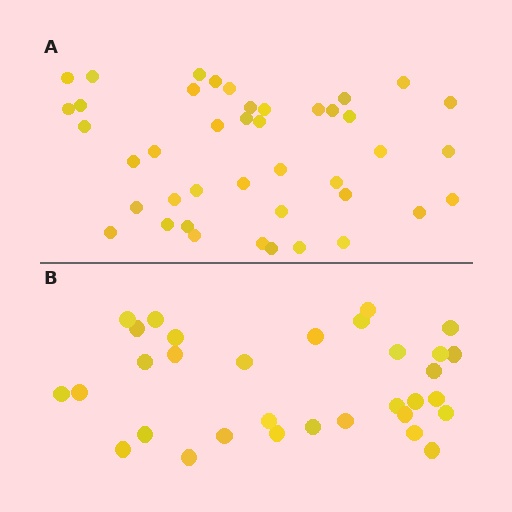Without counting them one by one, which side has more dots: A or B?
Region A (the top region) has more dots.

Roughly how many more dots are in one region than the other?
Region A has roughly 10 or so more dots than region B.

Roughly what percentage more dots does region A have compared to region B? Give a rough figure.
About 30% more.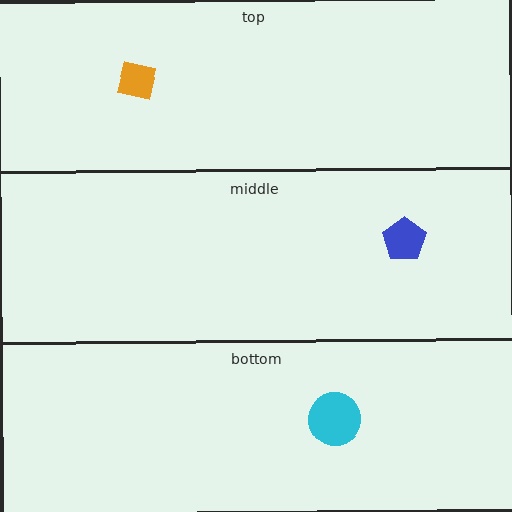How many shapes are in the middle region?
1.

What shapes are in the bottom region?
The cyan circle.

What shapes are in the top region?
The orange square.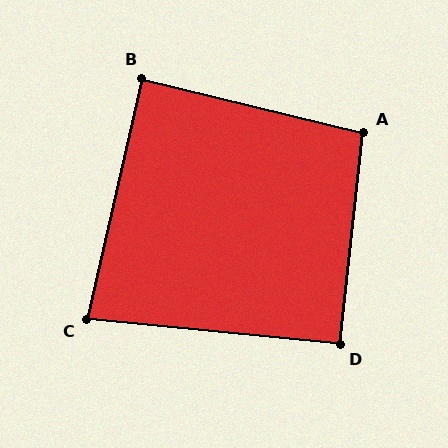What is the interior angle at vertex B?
Approximately 89 degrees (approximately right).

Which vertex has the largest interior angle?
A, at approximately 97 degrees.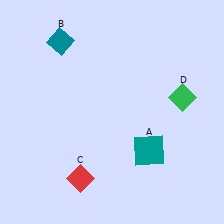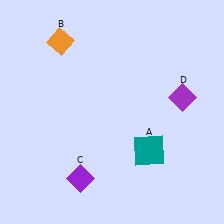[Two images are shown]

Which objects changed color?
B changed from teal to orange. C changed from red to purple. D changed from green to purple.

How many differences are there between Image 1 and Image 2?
There are 3 differences between the two images.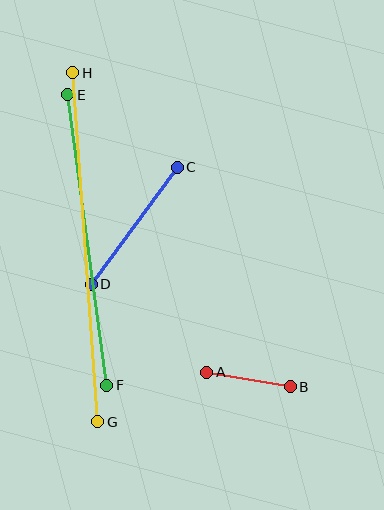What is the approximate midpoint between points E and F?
The midpoint is at approximately (87, 240) pixels.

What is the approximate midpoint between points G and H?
The midpoint is at approximately (85, 247) pixels.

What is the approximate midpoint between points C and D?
The midpoint is at approximately (134, 226) pixels.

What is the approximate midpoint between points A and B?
The midpoint is at approximately (249, 380) pixels.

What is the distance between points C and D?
The distance is approximately 145 pixels.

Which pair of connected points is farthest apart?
Points G and H are farthest apart.